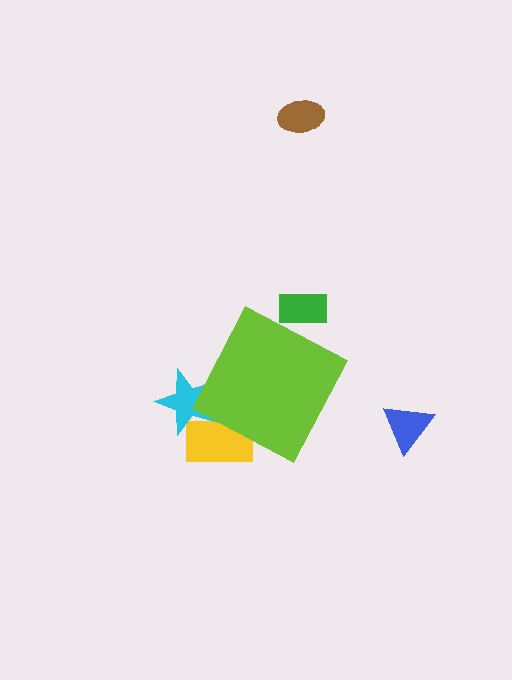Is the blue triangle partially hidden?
No, the blue triangle is fully visible.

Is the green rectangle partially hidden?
Yes, the green rectangle is partially hidden behind the lime diamond.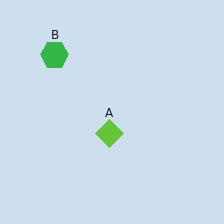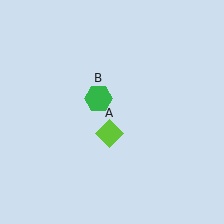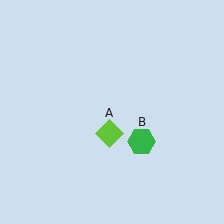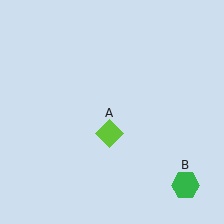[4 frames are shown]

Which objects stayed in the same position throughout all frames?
Lime diamond (object A) remained stationary.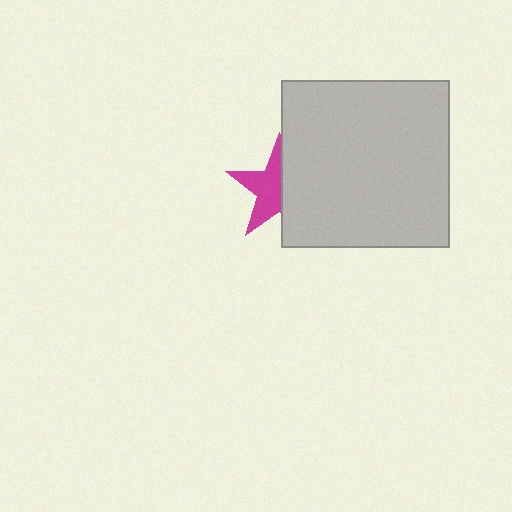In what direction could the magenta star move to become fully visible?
The magenta star could move left. That would shift it out from behind the light gray square entirely.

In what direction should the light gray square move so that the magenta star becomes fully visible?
The light gray square should move right. That is the shortest direction to clear the overlap and leave the magenta star fully visible.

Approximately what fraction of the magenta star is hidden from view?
Roughly 45% of the magenta star is hidden behind the light gray square.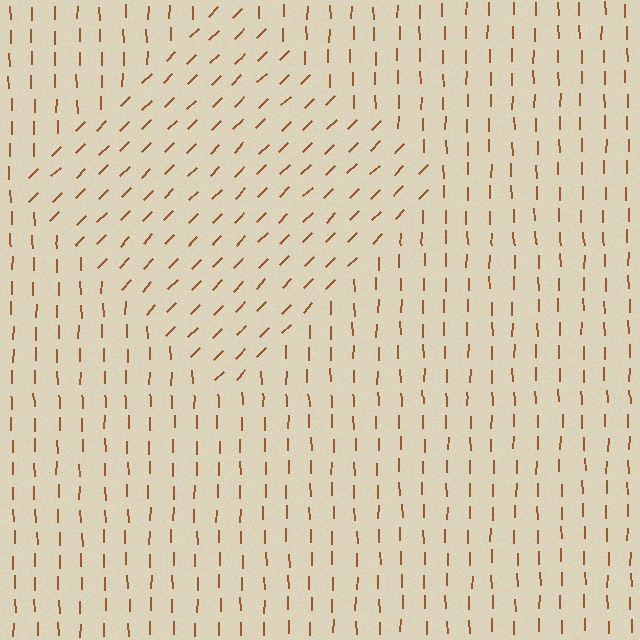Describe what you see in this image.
The image is filled with small brown line segments. A diamond region in the image has lines oriented differently from the surrounding lines, creating a visible texture boundary.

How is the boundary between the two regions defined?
The boundary is defined purely by a change in line orientation (approximately 45 degrees difference). All lines are the same color and thickness.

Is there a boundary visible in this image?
Yes, there is a texture boundary formed by a change in line orientation.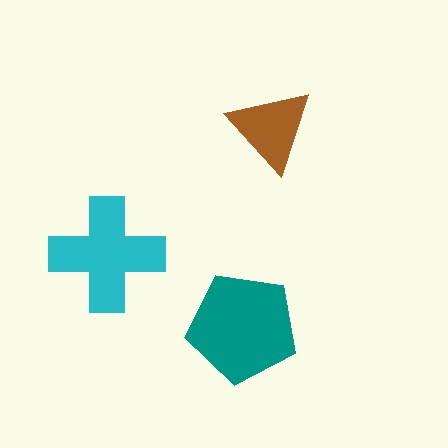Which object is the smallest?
The brown triangle.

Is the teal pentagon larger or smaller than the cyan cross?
Larger.